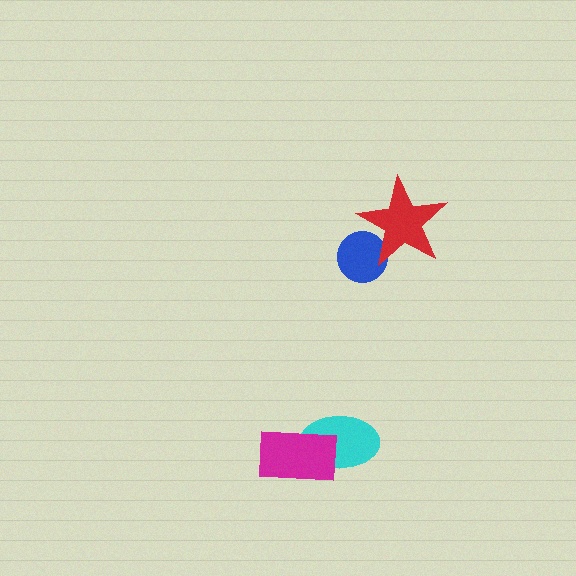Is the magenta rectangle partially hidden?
No, no other shape covers it.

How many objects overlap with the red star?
1 object overlaps with the red star.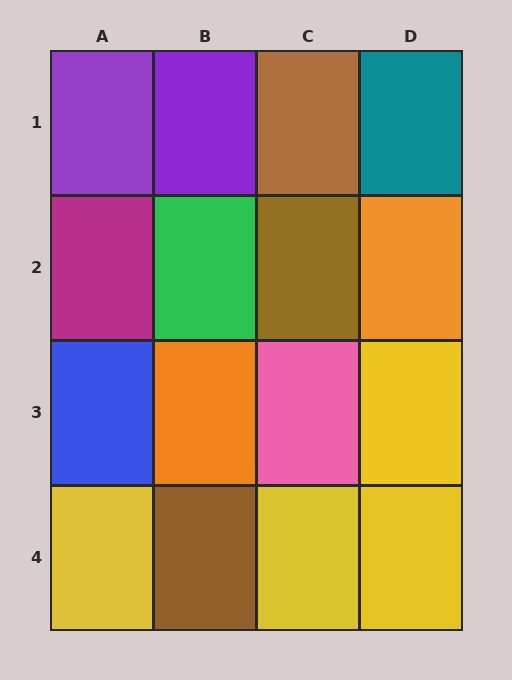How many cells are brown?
3 cells are brown.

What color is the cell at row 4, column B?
Brown.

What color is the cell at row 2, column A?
Magenta.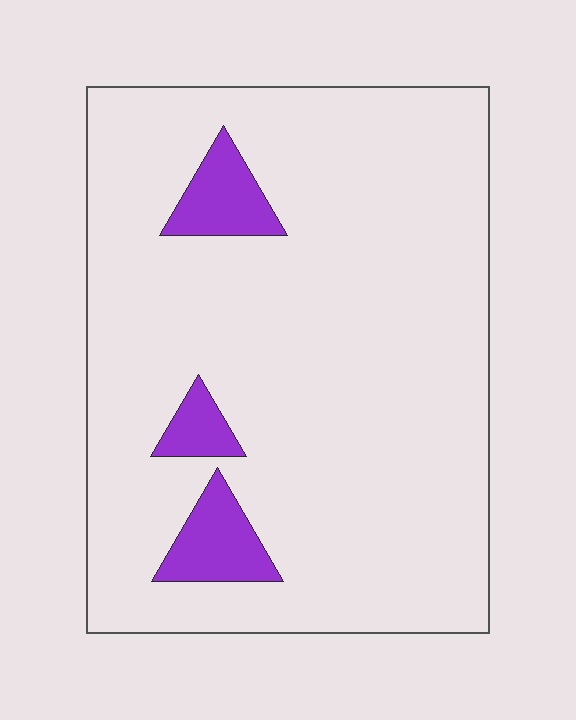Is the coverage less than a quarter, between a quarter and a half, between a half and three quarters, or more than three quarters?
Less than a quarter.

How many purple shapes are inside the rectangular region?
3.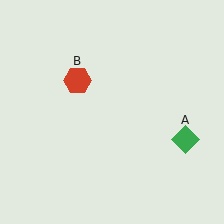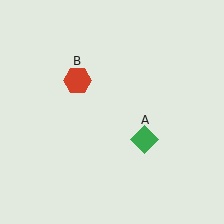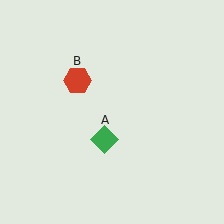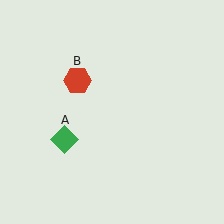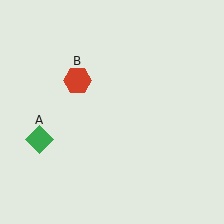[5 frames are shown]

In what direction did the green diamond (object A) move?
The green diamond (object A) moved left.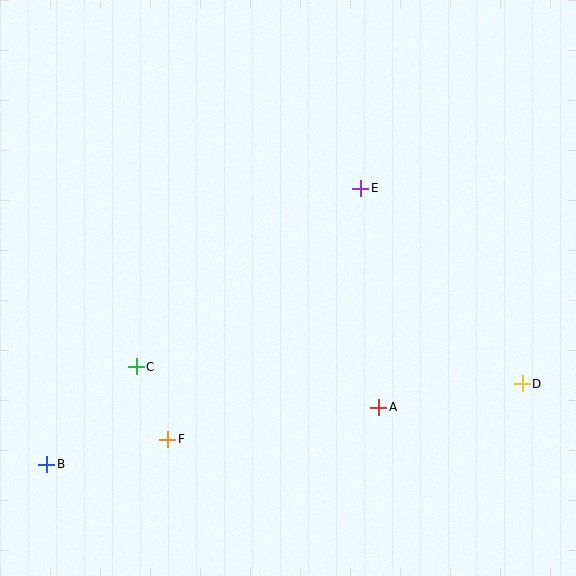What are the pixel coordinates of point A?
Point A is at (379, 407).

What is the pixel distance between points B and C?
The distance between B and C is 132 pixels.